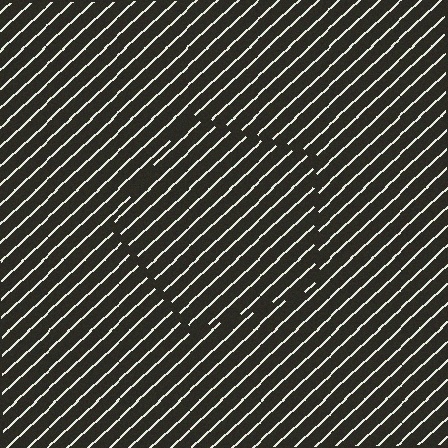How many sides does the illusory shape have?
5 sides — the line-ends trace a pentagon.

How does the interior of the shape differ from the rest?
The interior of the shape contains the same grating, shifted by half a period — the contour is defined by the phase discontinuity where line-ends from the inner and outer gratings abut.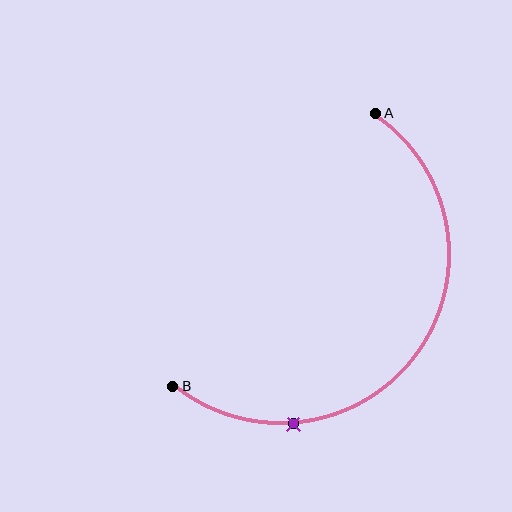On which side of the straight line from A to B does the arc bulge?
The arc bulges below and to the right of the straight line connecting A and B.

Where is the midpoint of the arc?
The arc midpoint is the point on the curve farthest from the straight line joining A and B. It sits below and to the right of that line.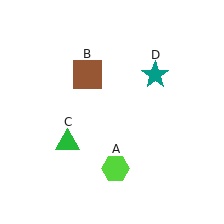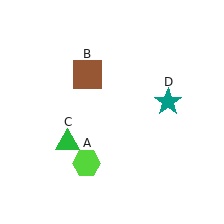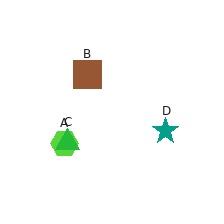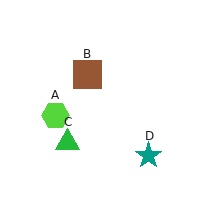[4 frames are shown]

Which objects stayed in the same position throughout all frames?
Brown square (object B) and green triangle (object C) remained stationary.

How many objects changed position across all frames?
2 objects changed position: lime hexagon (object A), teal star (object D).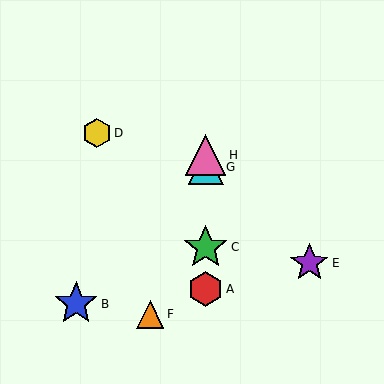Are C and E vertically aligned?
No, C is at x≈206 and E is at x≈309.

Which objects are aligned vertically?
Objects A, C, G, H are aligned vertically.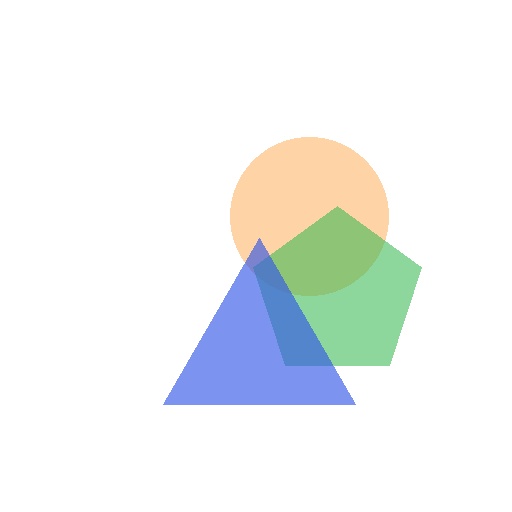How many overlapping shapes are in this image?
There are 3 overlapping shapes in the image.